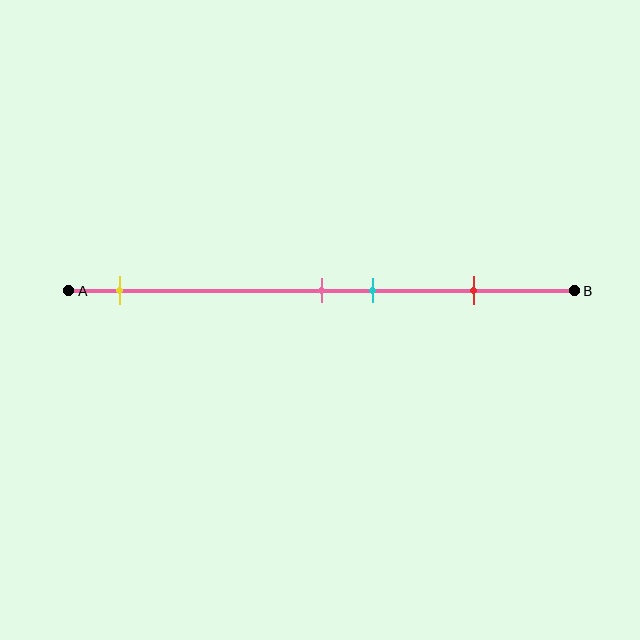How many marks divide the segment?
There are 4 marks dividing the segment.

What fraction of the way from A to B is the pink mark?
The pink mark is approximately 50% (0.5) of the way from A to B.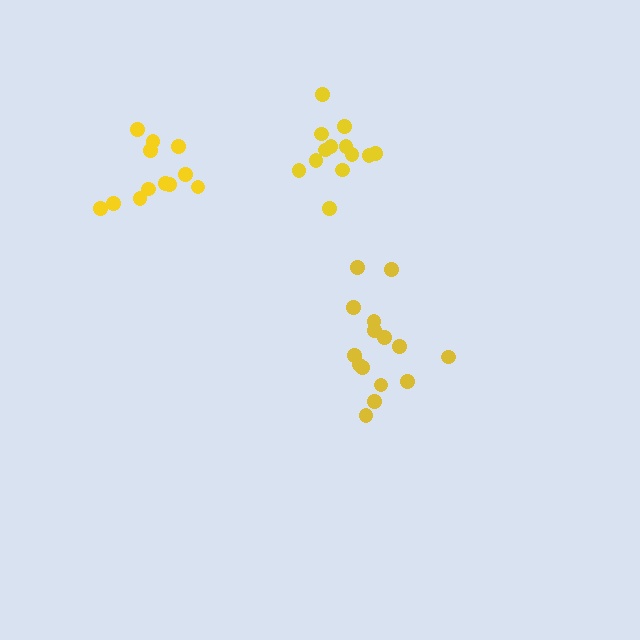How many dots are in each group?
Group 1: 15 dots, Group 2: 13 dots, Group 3: 12 dots (40 total).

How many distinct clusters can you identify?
There are 3 distinct clusters.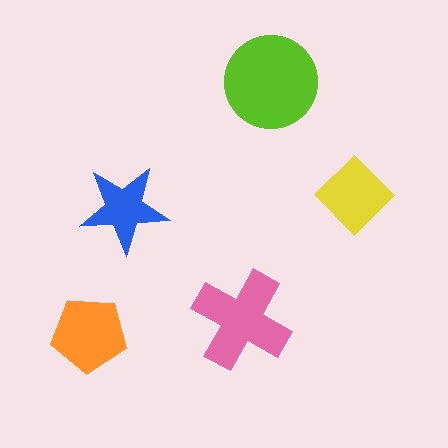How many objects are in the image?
There are 5 objects in the image.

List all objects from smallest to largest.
The blue star, the yellow diamond, the orange pentagon, the pink cross, the lime circle.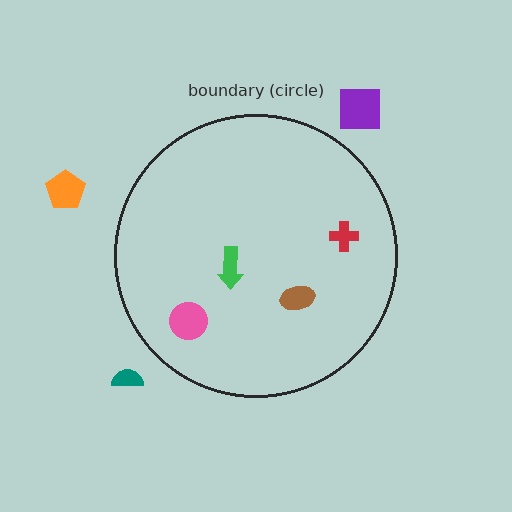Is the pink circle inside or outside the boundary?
Inside.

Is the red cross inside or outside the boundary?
Inside.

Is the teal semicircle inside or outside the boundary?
Outside.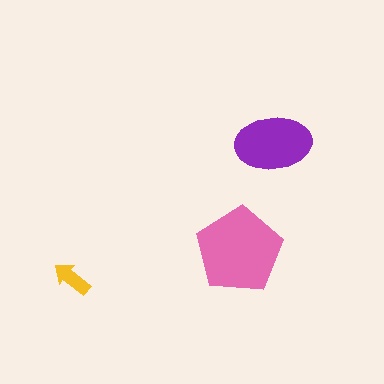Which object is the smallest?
The yellow arrow.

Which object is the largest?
The pink pentagon.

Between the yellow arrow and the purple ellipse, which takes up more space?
The purple ellipse.